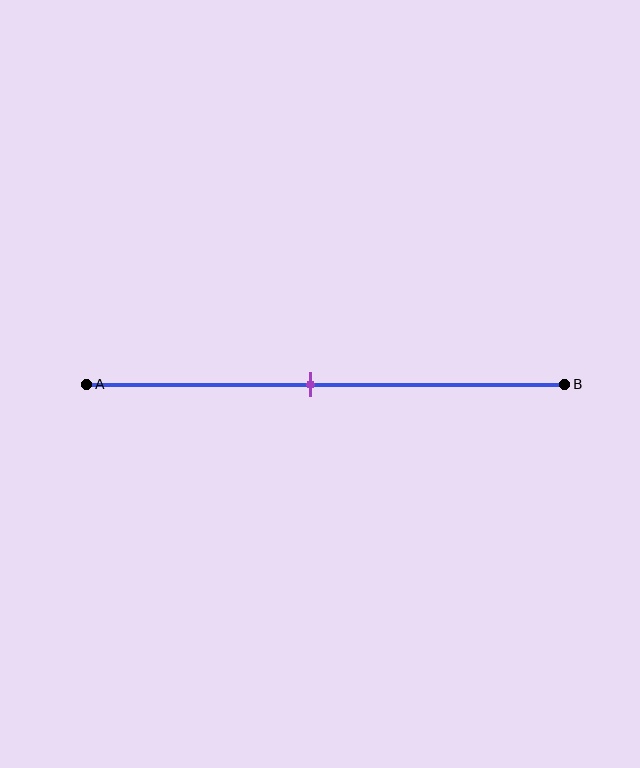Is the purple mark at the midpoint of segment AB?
Yes, the mark is approximately at the midpoint.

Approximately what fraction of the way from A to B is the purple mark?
The purple mark is approximately 45% of the way from A to B.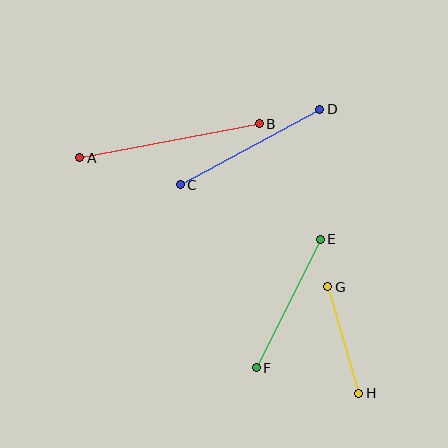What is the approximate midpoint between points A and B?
The midpoint is at approximately (170, 141) pixels.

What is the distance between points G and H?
The distance is approximately 111 pixels.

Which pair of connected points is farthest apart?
Points A and B are farthest apart.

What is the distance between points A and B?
The distance is approximately 183 pixels.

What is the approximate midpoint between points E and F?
The midpoint is at approximately (288, 304) pixels.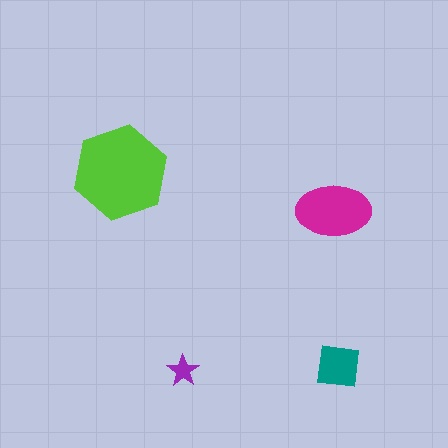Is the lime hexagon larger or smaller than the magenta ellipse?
Larger.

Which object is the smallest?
The purple star.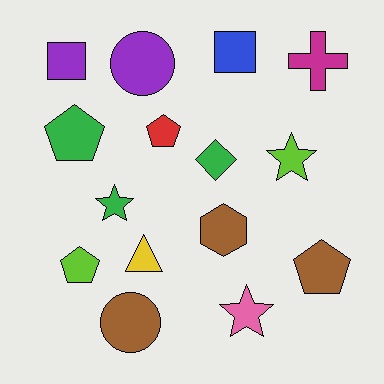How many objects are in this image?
There are 15 objects.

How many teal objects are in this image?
There are no teal objects.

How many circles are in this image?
There are 2 circles.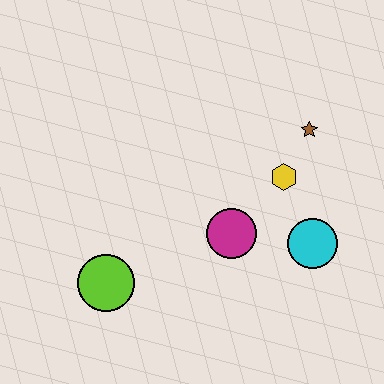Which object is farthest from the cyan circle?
The lime circle is farthest from the cyan circle.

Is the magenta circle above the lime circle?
Yes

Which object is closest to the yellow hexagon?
The brown star is closest to the yellow hexagon.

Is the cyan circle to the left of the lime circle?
No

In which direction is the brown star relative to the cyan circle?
The brown star is above the cyan circle.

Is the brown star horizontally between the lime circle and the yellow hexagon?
No